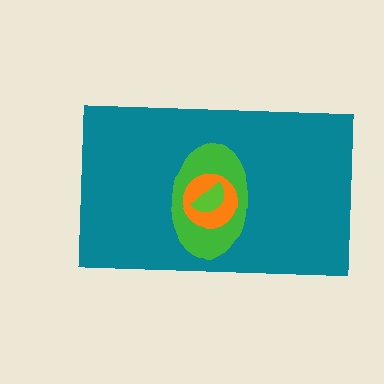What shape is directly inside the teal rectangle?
The green ellipse.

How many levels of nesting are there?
4.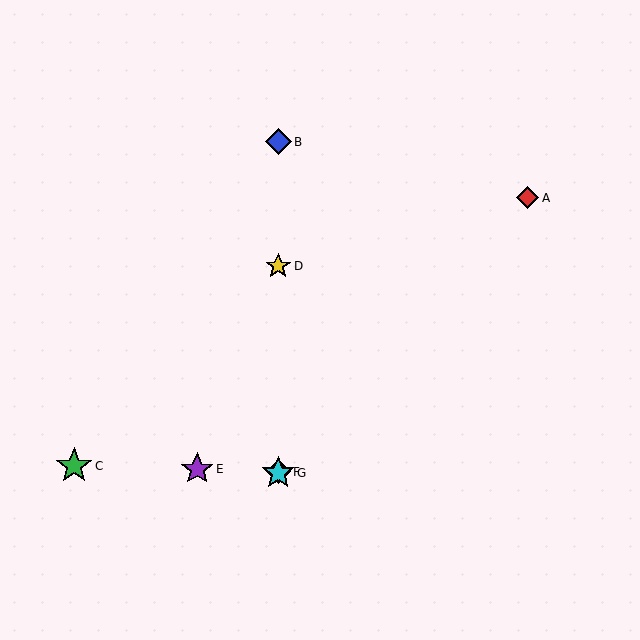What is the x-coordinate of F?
Object F is at x≈278.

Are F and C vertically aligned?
No, F is at x≈278 and C is at x≈74.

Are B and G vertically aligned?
Yes, both are at x≈278.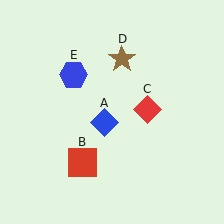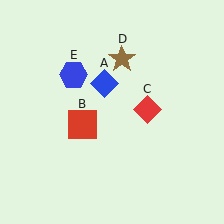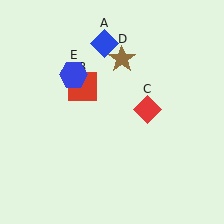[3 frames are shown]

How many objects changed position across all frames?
2 objects changed position: blue diamond (object A), red square (object B).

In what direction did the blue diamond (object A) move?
The blue diamond (object A) moved up.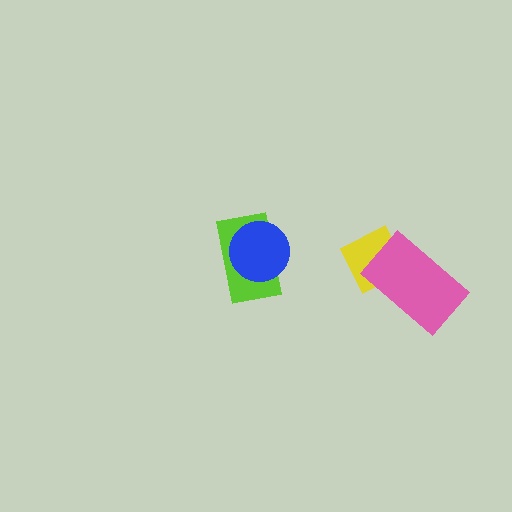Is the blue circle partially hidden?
No, no other shape covers it.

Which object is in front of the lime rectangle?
The blue circle is in front of the lime rectangle.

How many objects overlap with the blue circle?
1 object overlaps with the blue circle.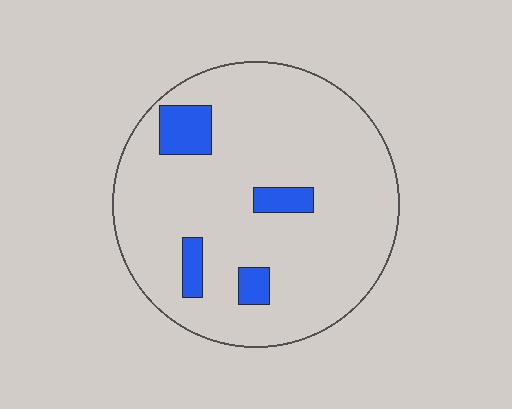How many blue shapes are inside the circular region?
4.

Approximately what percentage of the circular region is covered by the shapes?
Approximately 10%.